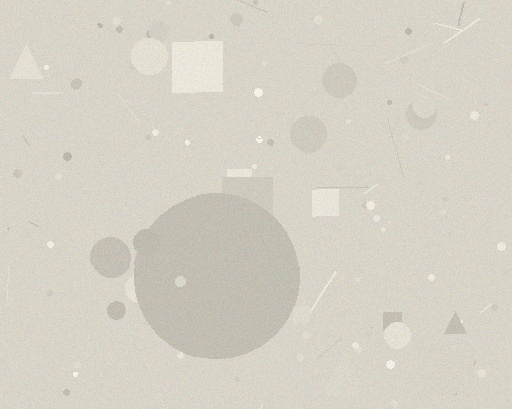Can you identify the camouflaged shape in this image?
The camouflaged shape is a circle.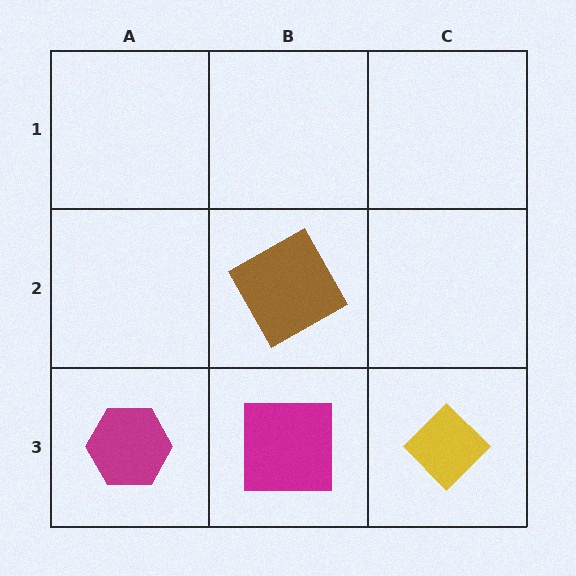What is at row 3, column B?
A magenta square.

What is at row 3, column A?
A magenta hexagon.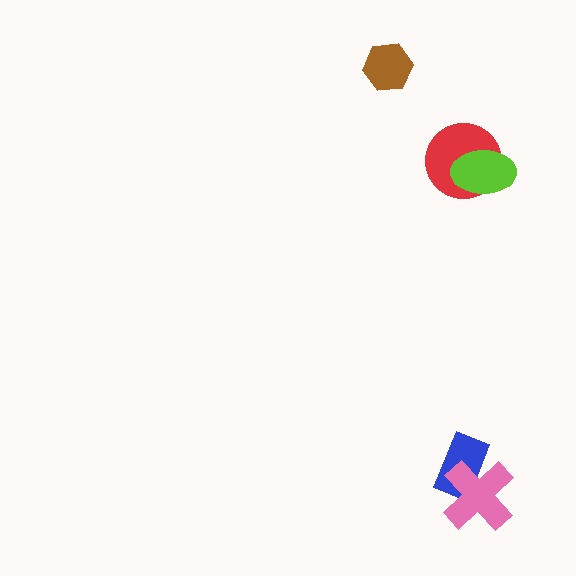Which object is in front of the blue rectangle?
The pink cross is in front of the blue rectangle.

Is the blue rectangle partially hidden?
Yes, it is partially covered by another shape.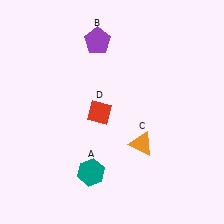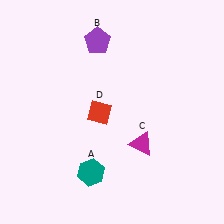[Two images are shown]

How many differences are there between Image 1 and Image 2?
There is 1 difference between the two images.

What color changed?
The triangle (C) changed from orange in Image 1 to magenta in Image 2.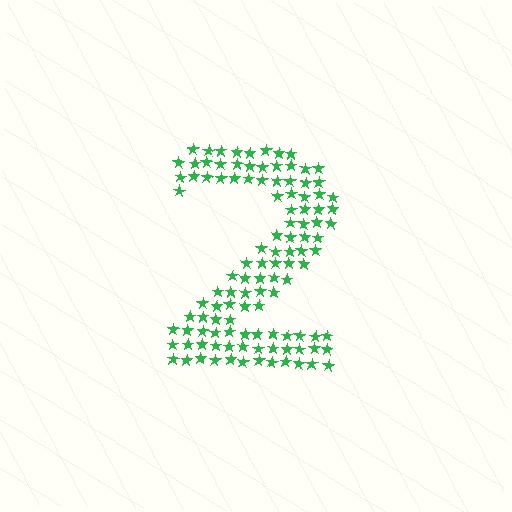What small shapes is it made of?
It is made of small stars.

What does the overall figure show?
The overall figure shows the digit 2.